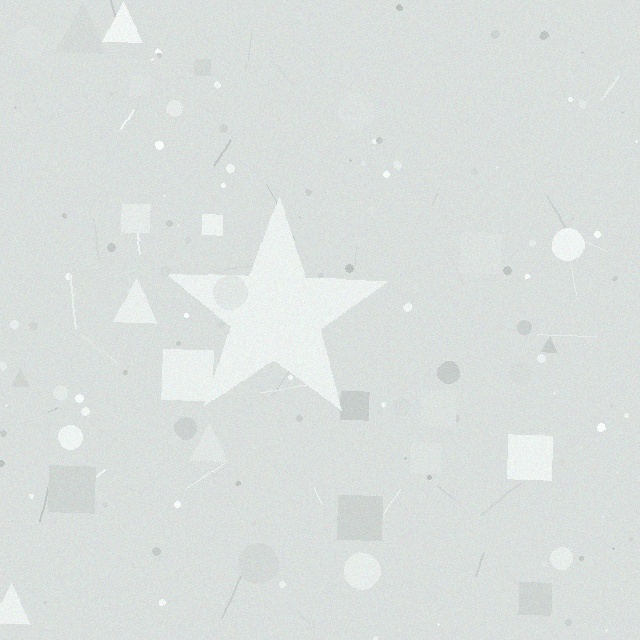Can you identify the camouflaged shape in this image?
The camouflaged shape is a star.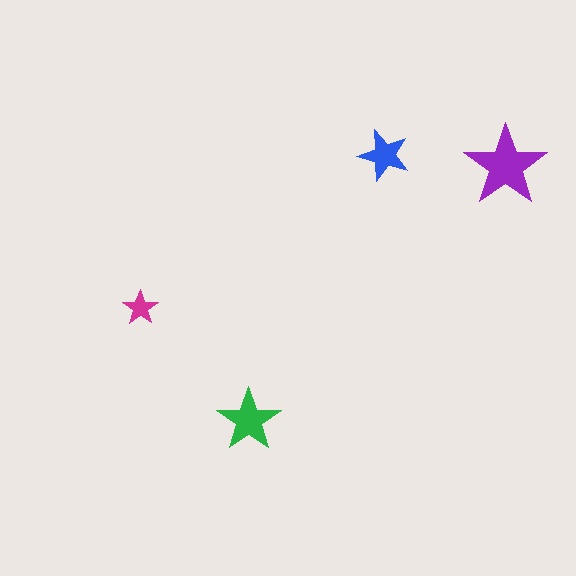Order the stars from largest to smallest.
the purple one, the green one, the blue one, the magenta one.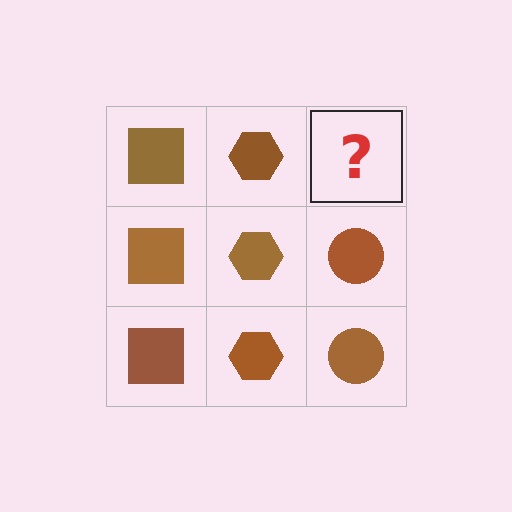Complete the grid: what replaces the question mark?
The question mark should be replaced with a brown circle.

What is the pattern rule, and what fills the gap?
The rule is that each column has a consistent shape. The gap should be filled with a brown circle.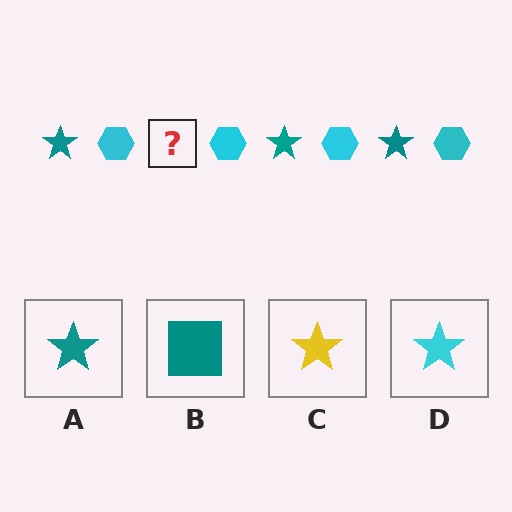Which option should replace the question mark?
Option A.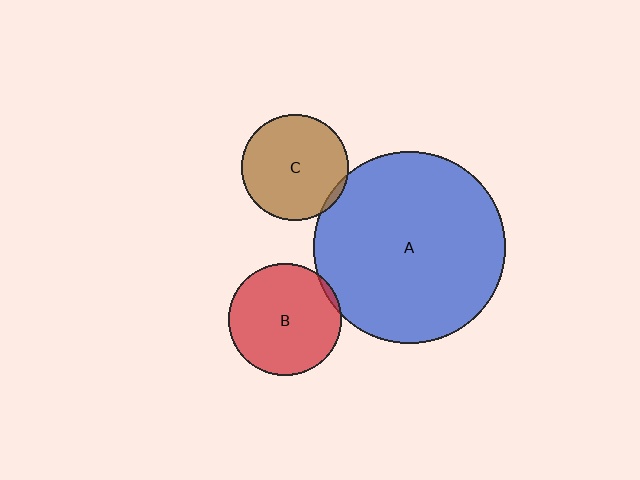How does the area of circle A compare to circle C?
Approximately 3.2 times.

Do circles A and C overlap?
Yes.